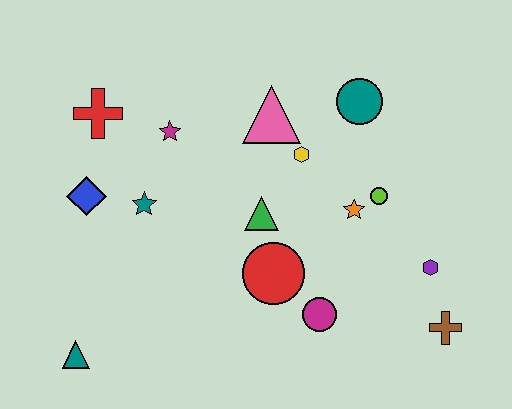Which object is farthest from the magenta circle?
The red cross is farthest from the magenta circle.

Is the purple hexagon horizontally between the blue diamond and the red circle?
No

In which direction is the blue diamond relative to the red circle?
The blue diamond is to the left of the red circle.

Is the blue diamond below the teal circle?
Yes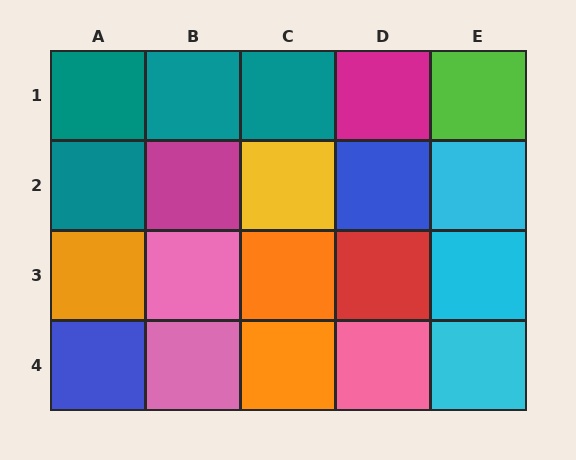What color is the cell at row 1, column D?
Magenta.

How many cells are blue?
2 cells are blue.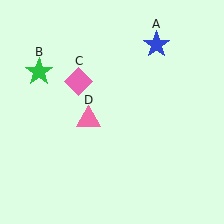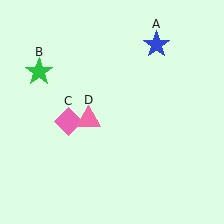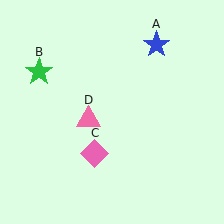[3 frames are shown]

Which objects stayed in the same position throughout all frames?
Blue star (object A) and green star (object B) and pink triangle (object D) remained stationary.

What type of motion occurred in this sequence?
The pink diamond (object C) rotated counterclockwise around the center of the scene.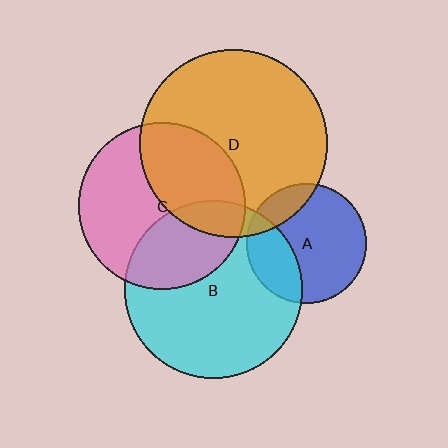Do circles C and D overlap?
Yes.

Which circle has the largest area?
Circle D (orange).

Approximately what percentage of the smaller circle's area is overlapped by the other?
Approximately 40%.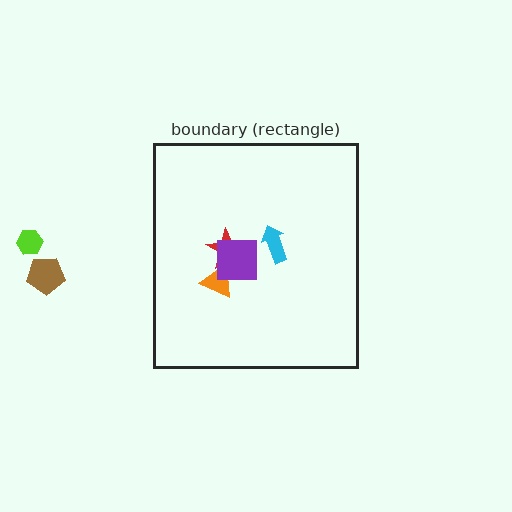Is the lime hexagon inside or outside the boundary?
Outside.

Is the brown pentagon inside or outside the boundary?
Outside.